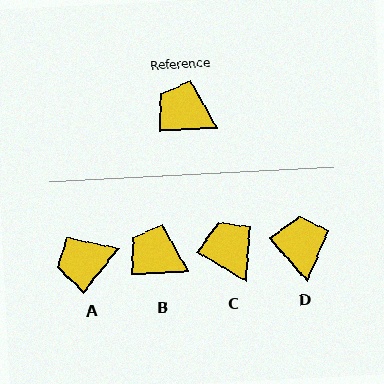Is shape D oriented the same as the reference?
No, it is off by about 51 degrees.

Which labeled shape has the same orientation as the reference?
B.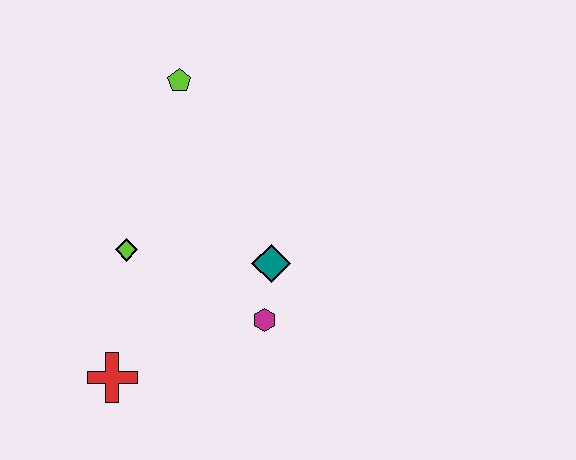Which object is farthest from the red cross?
The lime pentagon is farthest from the red cross.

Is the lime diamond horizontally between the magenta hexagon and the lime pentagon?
No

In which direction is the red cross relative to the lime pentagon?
The red cross is below the lime pentagon.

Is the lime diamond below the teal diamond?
No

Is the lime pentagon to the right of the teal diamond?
No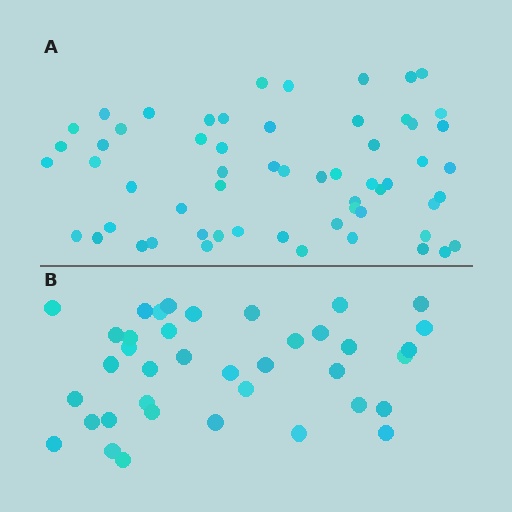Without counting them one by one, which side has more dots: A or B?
Region A (the top region) has more dots.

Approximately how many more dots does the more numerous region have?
Region A has approximately 20 more dots than region B.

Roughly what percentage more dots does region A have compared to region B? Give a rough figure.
About 55% more.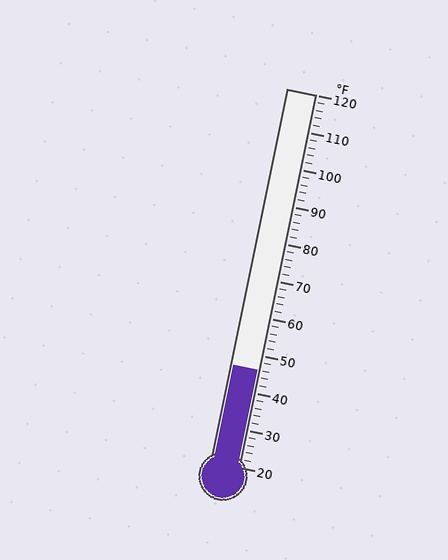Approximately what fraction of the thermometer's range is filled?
The thermometer is filled to approximately 25% of its range.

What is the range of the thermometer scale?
The thermometer scale ranges from 20°F to 120°F.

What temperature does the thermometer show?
The thermometer shows approximately 46°F.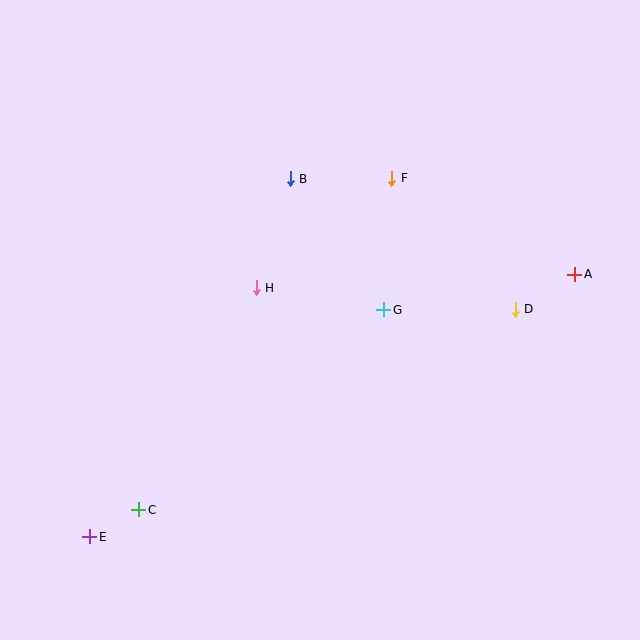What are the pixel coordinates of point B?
Point B is at (290, 179).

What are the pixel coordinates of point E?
Point E is at (90, 537).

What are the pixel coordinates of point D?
Point D is at (515, 309).